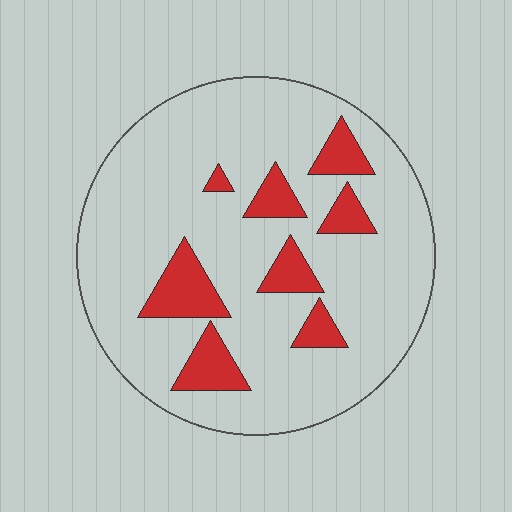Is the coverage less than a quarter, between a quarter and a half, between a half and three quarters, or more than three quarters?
Less than a quarter.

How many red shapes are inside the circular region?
8.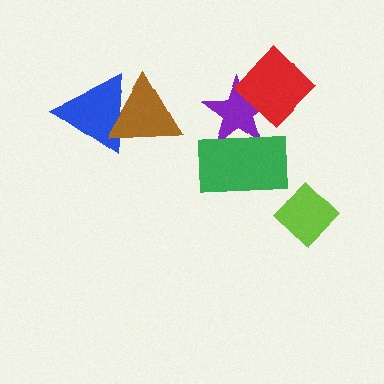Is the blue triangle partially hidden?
Yes, it is partially covered by another shape.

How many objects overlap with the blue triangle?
1 object overlaps with the blue triangle.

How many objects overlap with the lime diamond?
0 objects overlap with the lime diamond.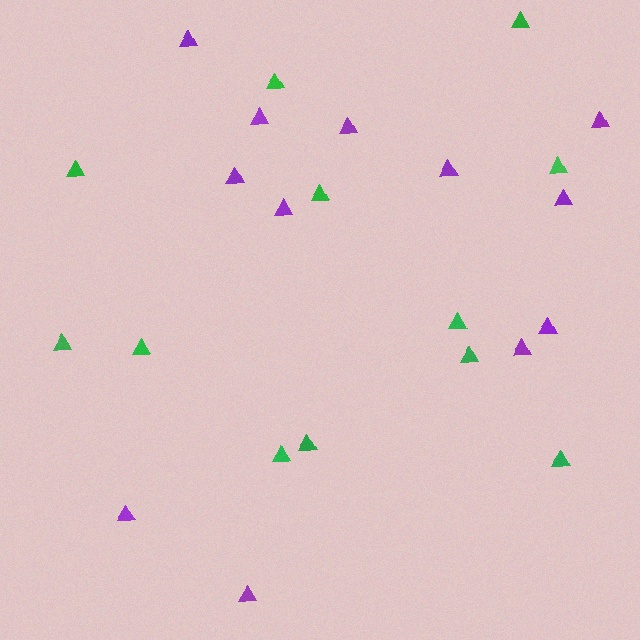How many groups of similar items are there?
There are 2 groups: one group of green triangles (12) and one group of purple triangles (12).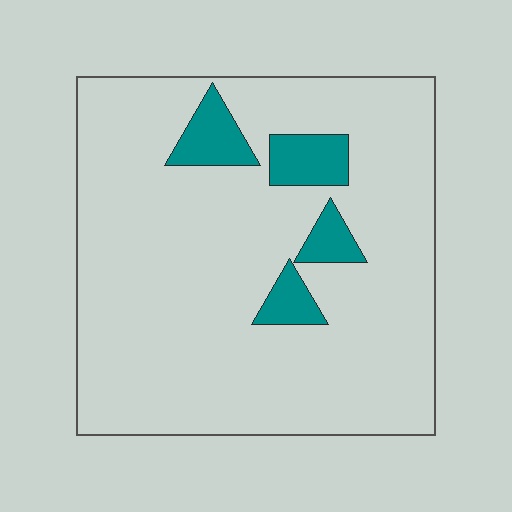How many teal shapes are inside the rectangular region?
4.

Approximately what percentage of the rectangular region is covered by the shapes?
Approximately 10%.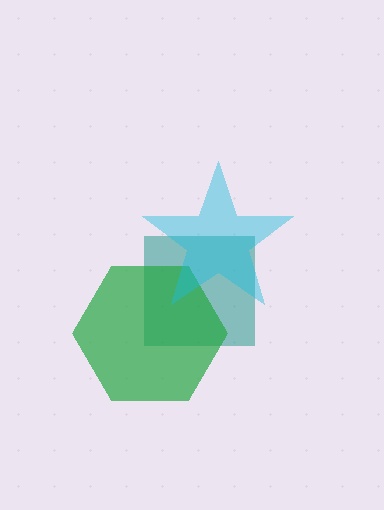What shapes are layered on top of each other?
The layered shapes are: a teal square, a green hexagon, a cyan star.